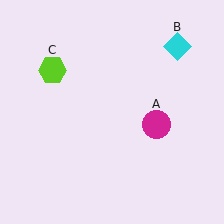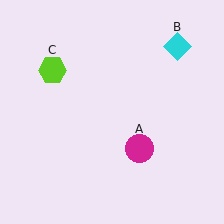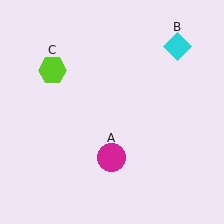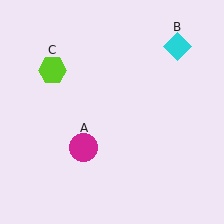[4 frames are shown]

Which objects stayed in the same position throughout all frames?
Cyan diamond (object B) and lime hexagon (object C) remained stationary.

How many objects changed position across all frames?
1 object changed position: magenta circle (object A).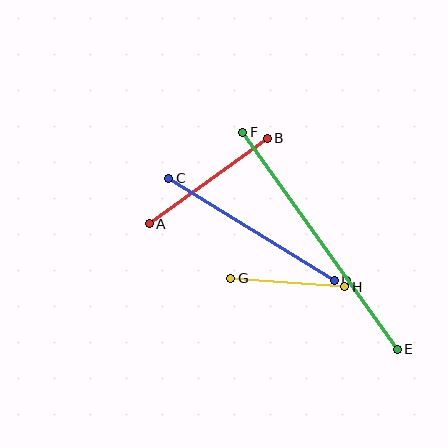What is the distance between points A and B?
The distance is approximately 146 pixels.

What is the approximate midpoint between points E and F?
The midpoint is at approximately (320, 241) pixels.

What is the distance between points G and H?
The distance is approximately 114 pixels.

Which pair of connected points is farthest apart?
Points E and F are farthest apart.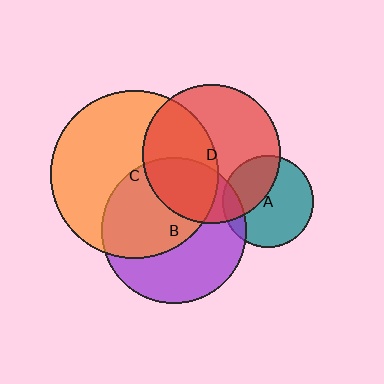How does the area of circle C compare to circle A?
Approximately 3.4 times.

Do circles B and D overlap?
Yes.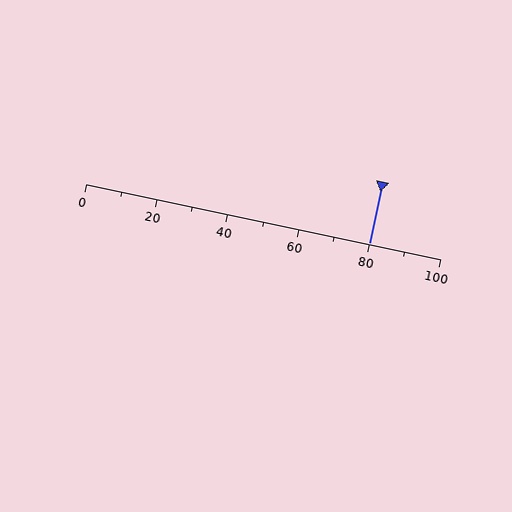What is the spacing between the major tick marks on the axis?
The major ticks are spaced 20 apart.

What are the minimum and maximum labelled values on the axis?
The axis runs from 0 to 100.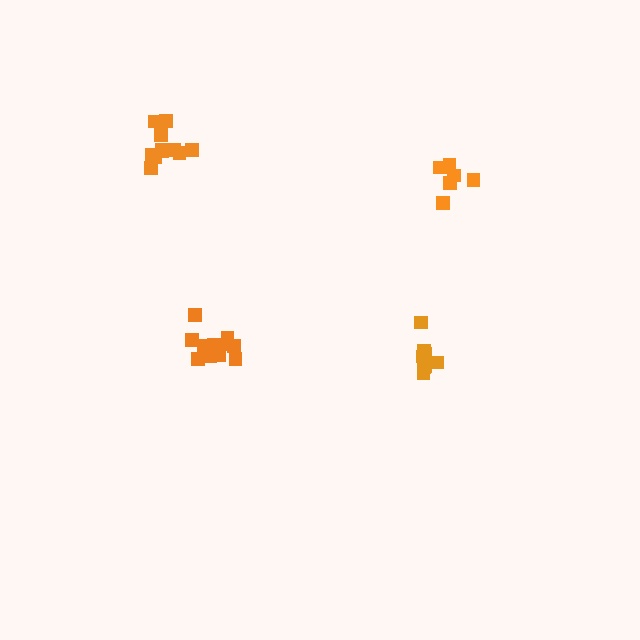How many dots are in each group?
Group 1: 11 dots, Group 2: 8 dots, Group 3: 12 dots, Group 4: 6 dots (37 total).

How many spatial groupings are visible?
There are 4 spatial groupings.